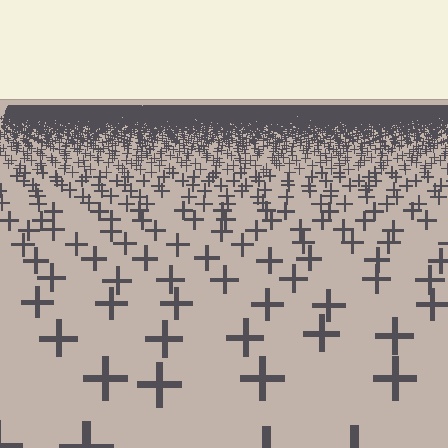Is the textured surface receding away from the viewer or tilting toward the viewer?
The surface is receding away from the viewer. Texture elements get smaller and denser toward the top.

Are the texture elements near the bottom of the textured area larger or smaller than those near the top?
Larger. Near the bottom, elements are closer to the viewer and appear at a bigger on-screen size.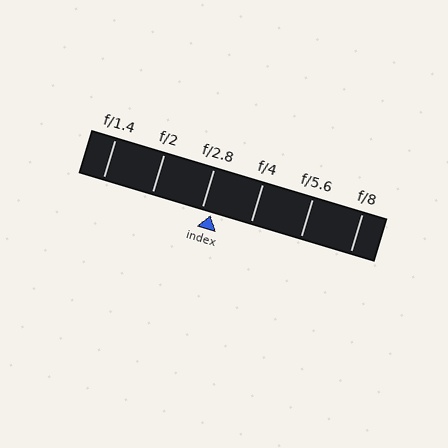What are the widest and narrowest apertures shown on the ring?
The widest aperture shown is f/1.4 and the narrowest is f/8.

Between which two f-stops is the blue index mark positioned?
The index mark is between f/2.8 and f/4.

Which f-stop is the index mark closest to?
The index mark is closest to f/2.8.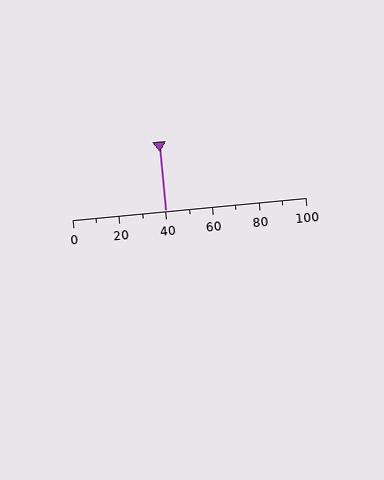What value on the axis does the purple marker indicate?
The marker indicates approximately 40.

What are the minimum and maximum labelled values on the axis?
The axis runs from 0 to 100.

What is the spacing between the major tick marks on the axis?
The major ticks are spaced 20 apart.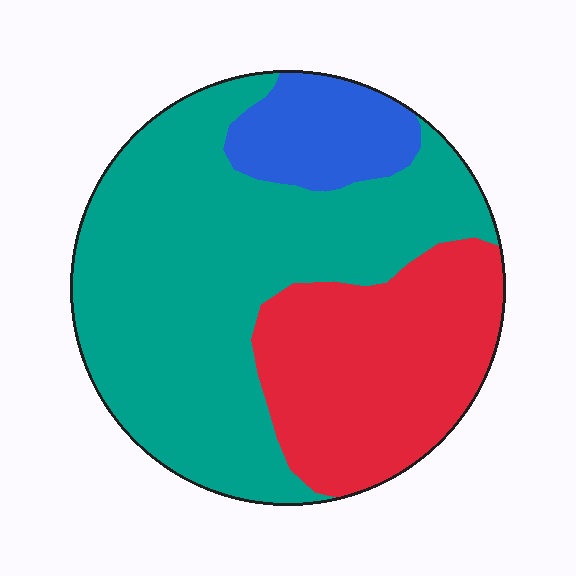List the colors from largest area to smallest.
From largest to smallest: teal, red, blue.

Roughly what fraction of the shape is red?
Red takes up about one third (1/3) of the shape.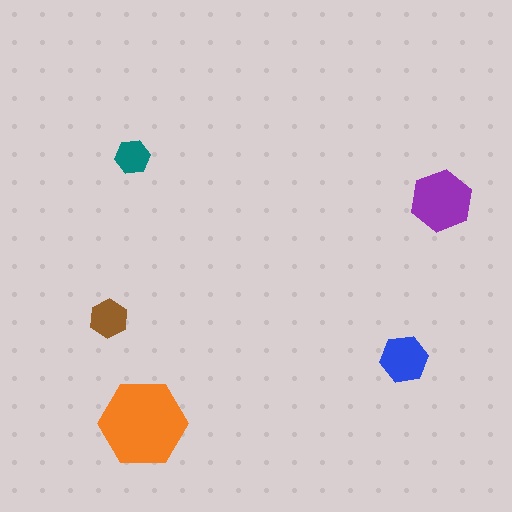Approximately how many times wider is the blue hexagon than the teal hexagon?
About 1.5 times wider.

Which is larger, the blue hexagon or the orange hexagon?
The orange one.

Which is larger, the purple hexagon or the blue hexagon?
The purple one.